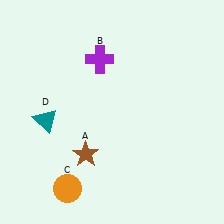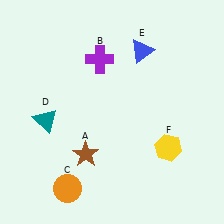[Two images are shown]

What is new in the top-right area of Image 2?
A blue triangle (E) was added in the top-right area of Image 2.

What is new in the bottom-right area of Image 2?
A yellow hexagon (F) was added in the bottom-right area of Image 2.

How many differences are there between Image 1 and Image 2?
There are 2 differences between the two images.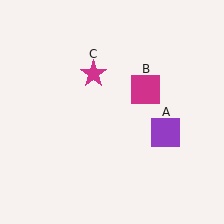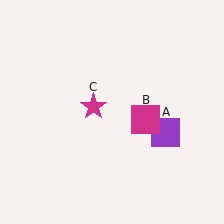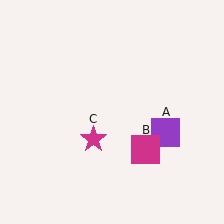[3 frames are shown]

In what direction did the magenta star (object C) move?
The magenta star (object C) moved down.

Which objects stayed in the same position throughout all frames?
Purple square (object A) remained stationary.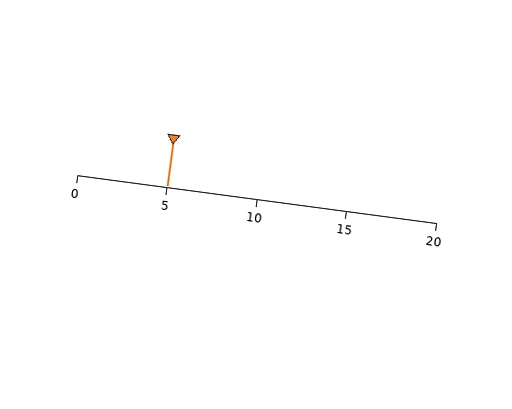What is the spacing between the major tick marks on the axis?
The major ticks are spaced 5 apart.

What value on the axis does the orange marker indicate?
The marker indicates approximately 5.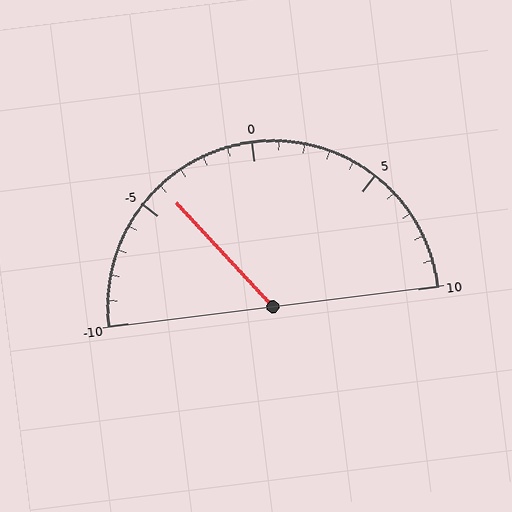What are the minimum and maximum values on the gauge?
The gauge ranges from -10 to 10.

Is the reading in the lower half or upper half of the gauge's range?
The reading is in the lower half of the range (-10 to 10).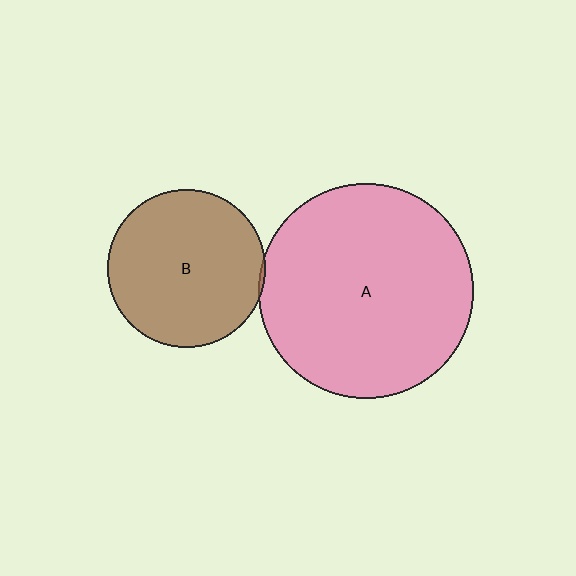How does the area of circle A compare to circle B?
Approximately 1.9 times.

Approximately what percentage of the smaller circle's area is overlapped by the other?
Approximately 5%.